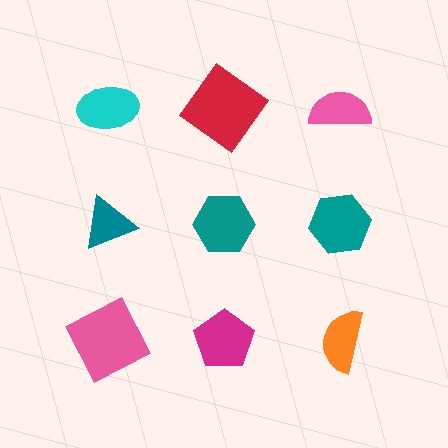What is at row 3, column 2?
A magenta pentagon.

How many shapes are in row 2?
3 shapes.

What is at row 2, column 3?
A teal hexagon.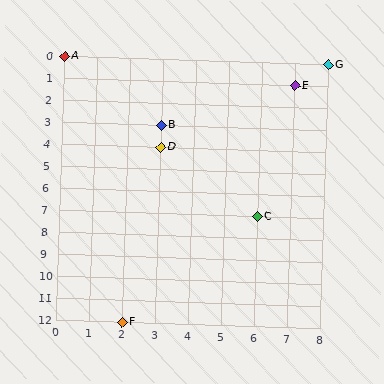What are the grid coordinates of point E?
Point E is at grid coordinates (7, 1).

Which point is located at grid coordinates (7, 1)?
Point E is at (7, 1).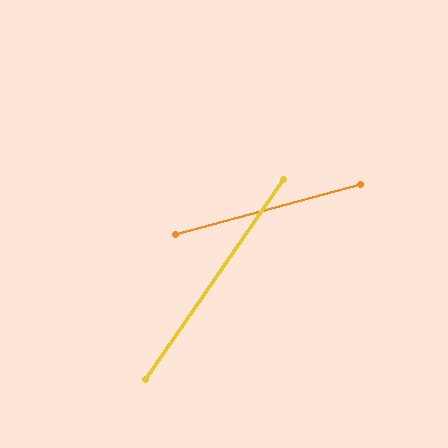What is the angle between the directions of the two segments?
Approximately 40 degrees.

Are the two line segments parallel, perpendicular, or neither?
Neither parallel nor perpendicular — they differ by about 40°.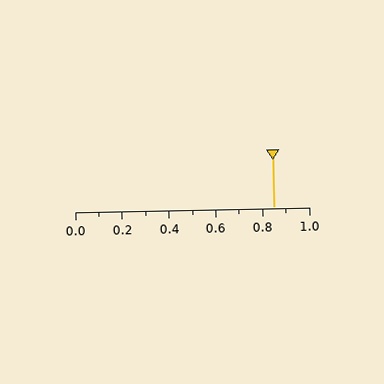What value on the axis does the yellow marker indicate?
The marker indicates approximately 0.85.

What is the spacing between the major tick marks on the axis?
The major ticks are spaced 0.2 apart.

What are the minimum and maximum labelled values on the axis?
The axis runs from 0.0 to 1.0.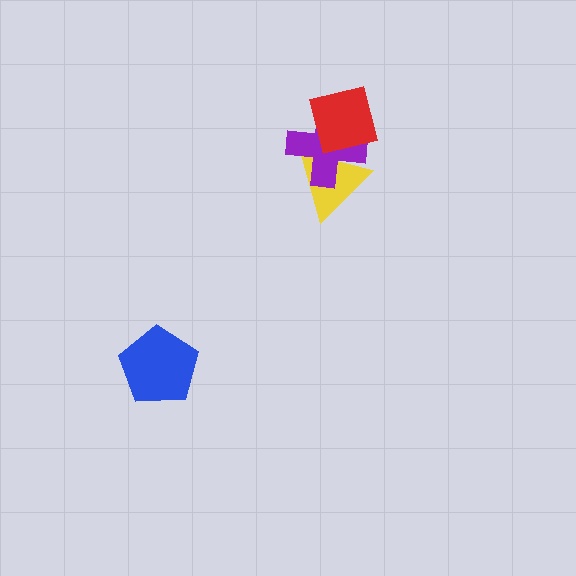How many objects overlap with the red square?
2 objects overlap with the red square.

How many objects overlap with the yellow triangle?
2 objects overlap with the yellow triangle.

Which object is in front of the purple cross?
The red square is in front of the purple cross.